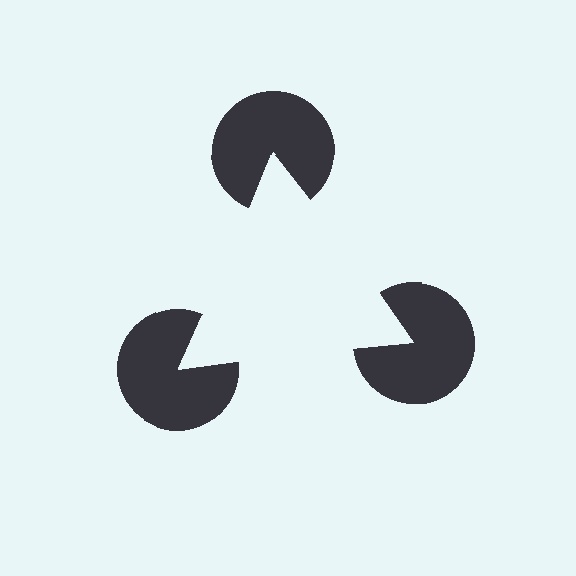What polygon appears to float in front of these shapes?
An illusory triangle — its edges are inferred from the aligned wedge cuts in the pac-man discs, not physically drawn.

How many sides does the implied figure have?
3 sides.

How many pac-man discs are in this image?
There are 3 — one at each vertex of the illusory triangle.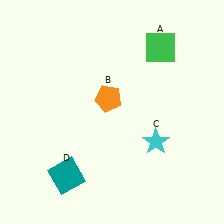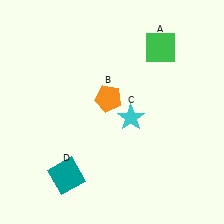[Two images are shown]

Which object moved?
The cyan star (C) moved left.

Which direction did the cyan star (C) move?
The cyan star (C) moved left.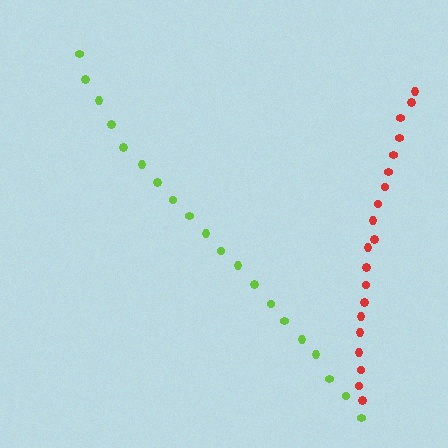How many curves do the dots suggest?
There are 2 distinct paths.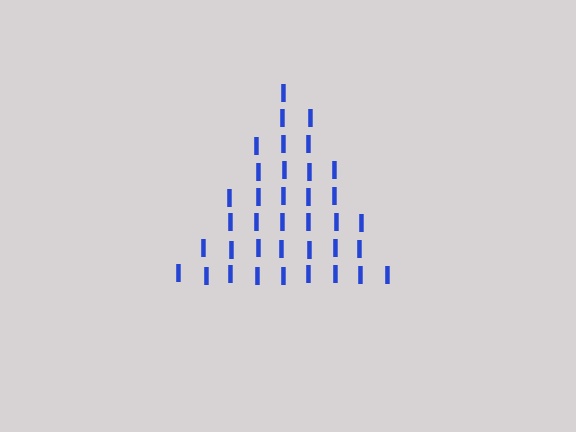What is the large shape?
The large shape is a triangle.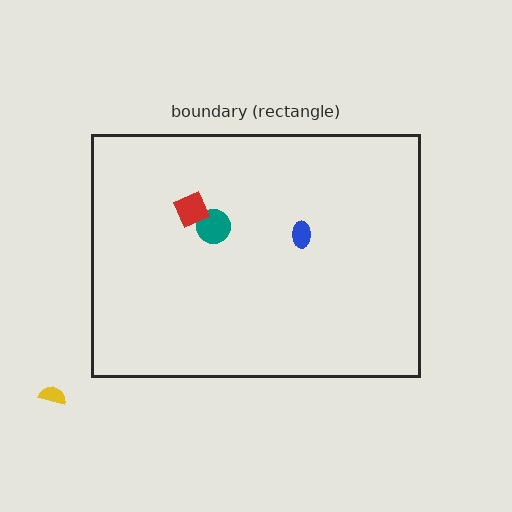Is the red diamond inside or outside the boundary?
Inside.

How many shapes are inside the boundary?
3 inside, 1 outside.